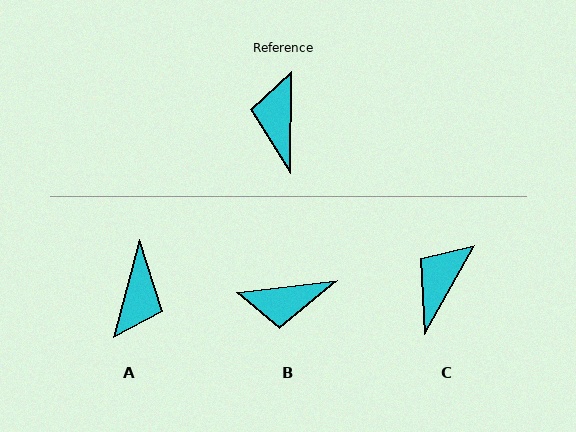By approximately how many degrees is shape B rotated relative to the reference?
Approximately 97 degrees counter-clockwise.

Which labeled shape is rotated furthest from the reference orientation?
A, about 166 degrees away.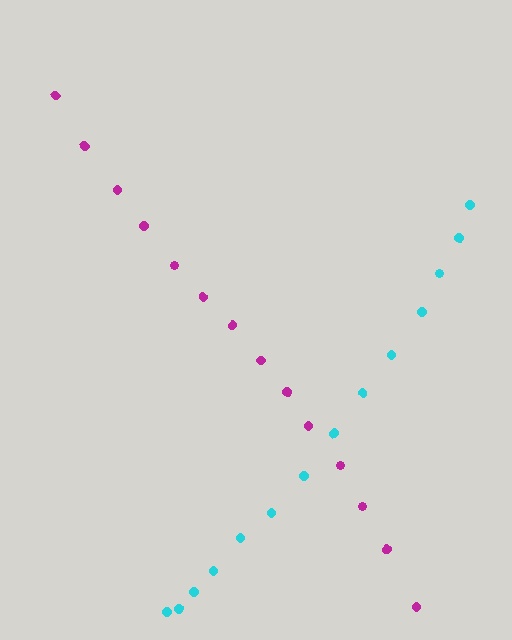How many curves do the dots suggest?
There are 2 distinct paths.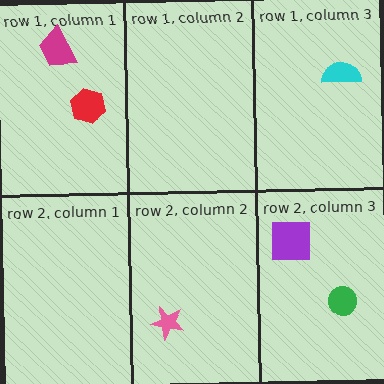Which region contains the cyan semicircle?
The row 1, column 3 region.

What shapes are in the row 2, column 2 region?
The pink star.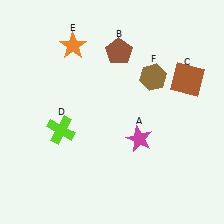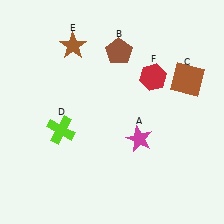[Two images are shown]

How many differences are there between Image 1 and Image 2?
There are 2 differences between the two images.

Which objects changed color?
E changed from orange to brown. F changed from brown to red.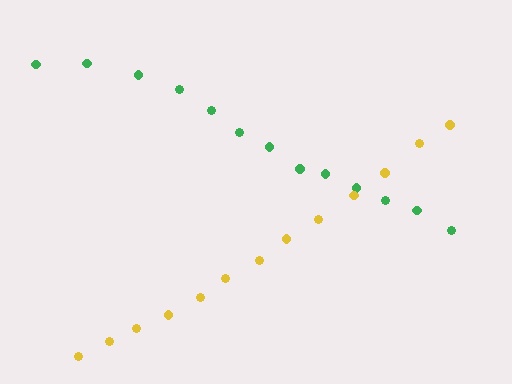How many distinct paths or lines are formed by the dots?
There are 2 distinct paths.